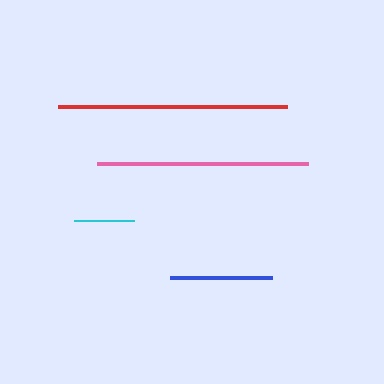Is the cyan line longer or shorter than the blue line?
The blue line is longer than the cyan line.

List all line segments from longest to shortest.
From longest to shortest: red, pink, blue, cyan.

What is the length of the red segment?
The red segment is approximately 230 pixels long.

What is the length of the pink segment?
The pink segment is approximately 211 pixels long.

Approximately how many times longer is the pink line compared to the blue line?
The pink line is approximately 2.1 times the length of the blue line.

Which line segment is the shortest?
The cyan line is the shortest at approximately 60 pixels.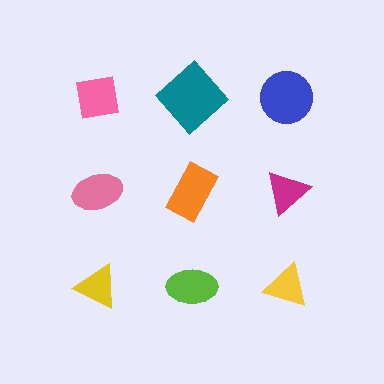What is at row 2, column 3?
A magenta triangle.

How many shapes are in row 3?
3 shapes.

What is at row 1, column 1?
A pink square.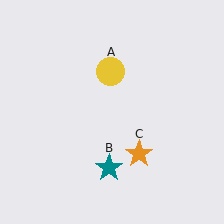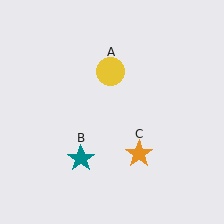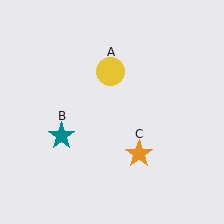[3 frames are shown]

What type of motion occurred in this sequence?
The teal star (object B) rotated clockwise around the center of the scene.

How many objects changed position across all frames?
1 object changed position: teal star (object B).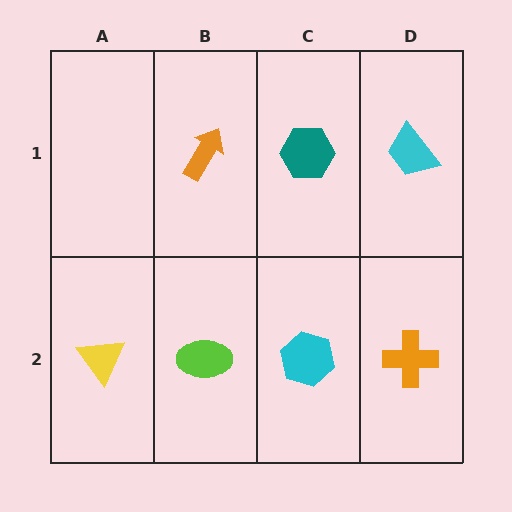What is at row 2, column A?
A yellow triangle.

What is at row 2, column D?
An orange cross.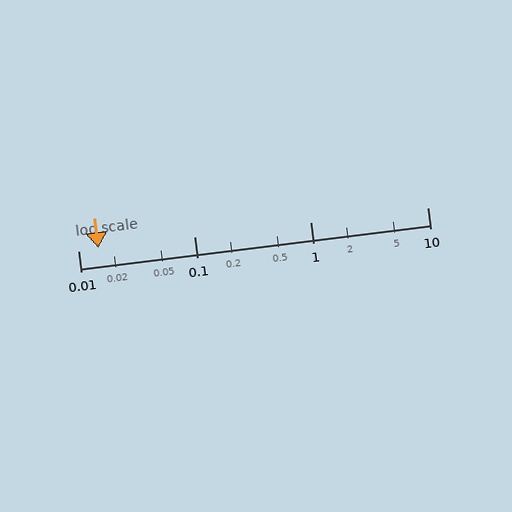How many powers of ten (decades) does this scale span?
The scale spans 3 decades, from 0.01 to 10.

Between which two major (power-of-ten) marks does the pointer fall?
The pointer is between 0.01 and 0.1.